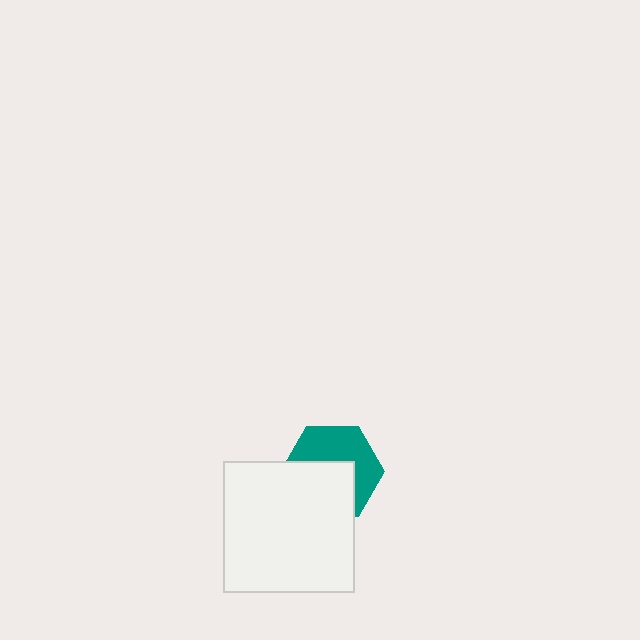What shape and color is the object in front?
The object in front is a white square.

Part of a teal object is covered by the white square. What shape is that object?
It is a hexagon.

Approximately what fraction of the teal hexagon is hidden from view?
Roughly 50% of the teal hexagon is hidden behind the white square.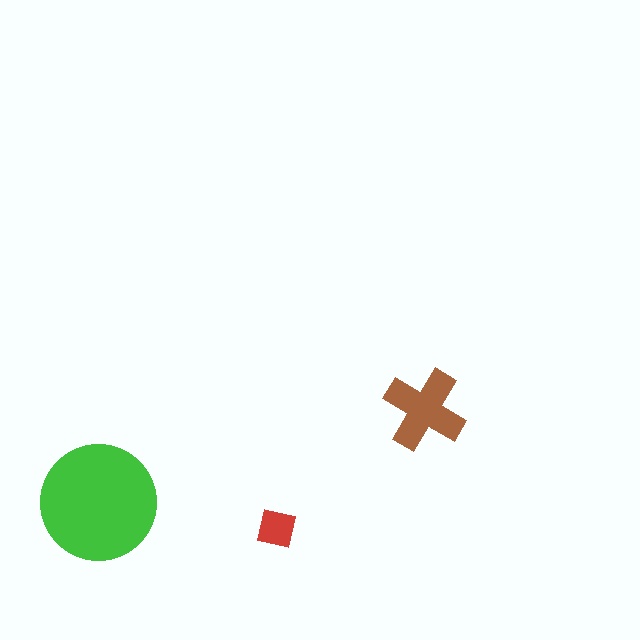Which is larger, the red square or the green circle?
The green circle.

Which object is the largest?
The green circle.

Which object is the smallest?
The red square.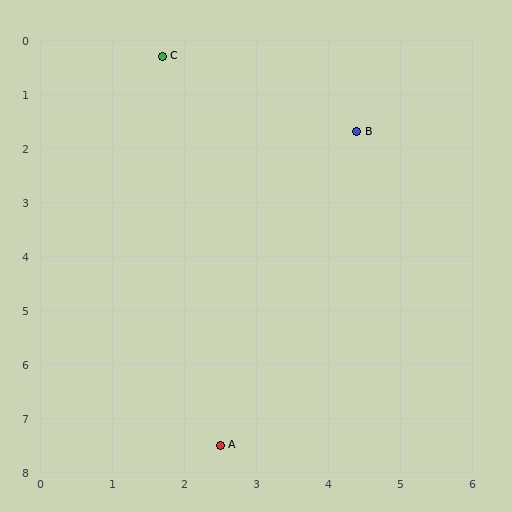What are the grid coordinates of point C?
Point C is at approximately (1.7, 0.3).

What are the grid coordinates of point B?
Point B is at approximately (4.4, 1.7).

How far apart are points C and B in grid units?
Points C and B are about 3.0 grid units apart.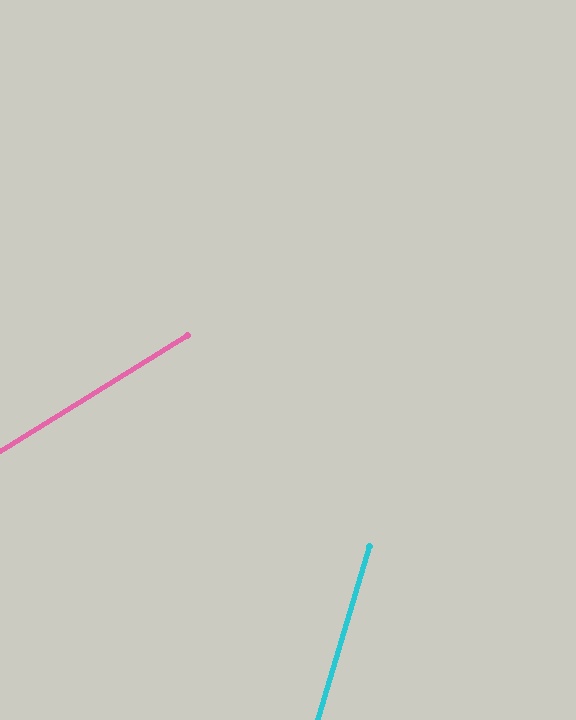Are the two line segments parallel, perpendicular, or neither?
Neither parallel nor perpendicular — they differ by about 42°.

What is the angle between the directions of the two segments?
Approximately 42 degrees.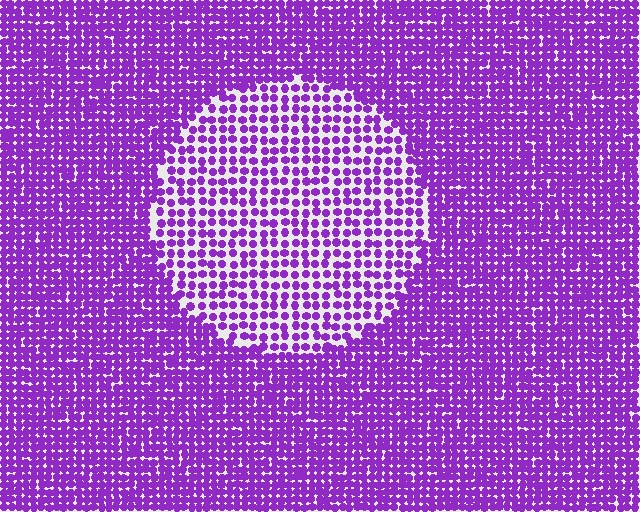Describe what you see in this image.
The image contains small purple elements arranged at two different densities. A circle-shaped region is visible where the elements are less densely packed than the surrounding area.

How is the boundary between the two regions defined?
The boundary is defined by a change in element density (approximately 1.9x ratio). All elements are the same color, size, and shape.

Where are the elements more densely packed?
The elements are more densely packed outside the circle boundary.